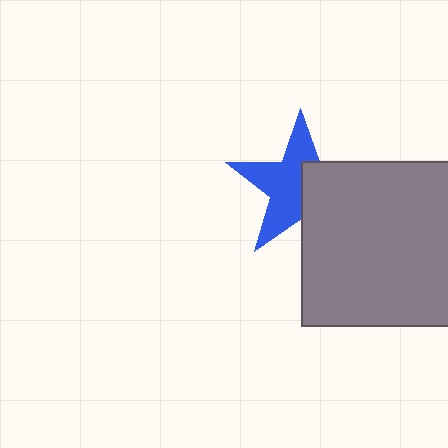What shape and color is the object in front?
The object in front is a gray square.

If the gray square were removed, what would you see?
You would see the complete blue star.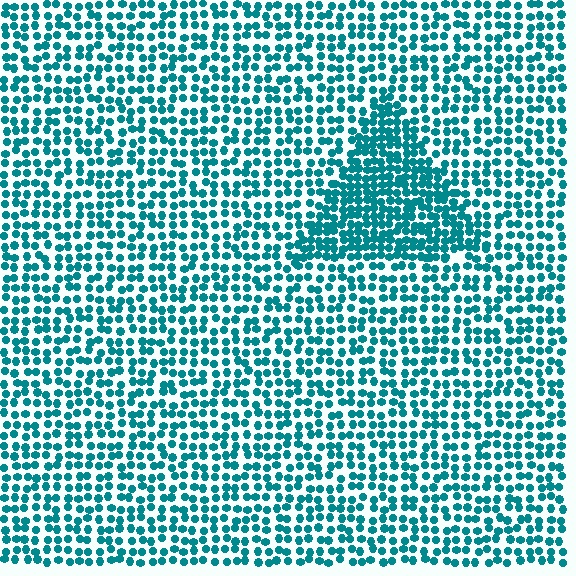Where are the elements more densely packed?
The elements are more densely packed inside the triangle boundary.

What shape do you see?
I see a triangle.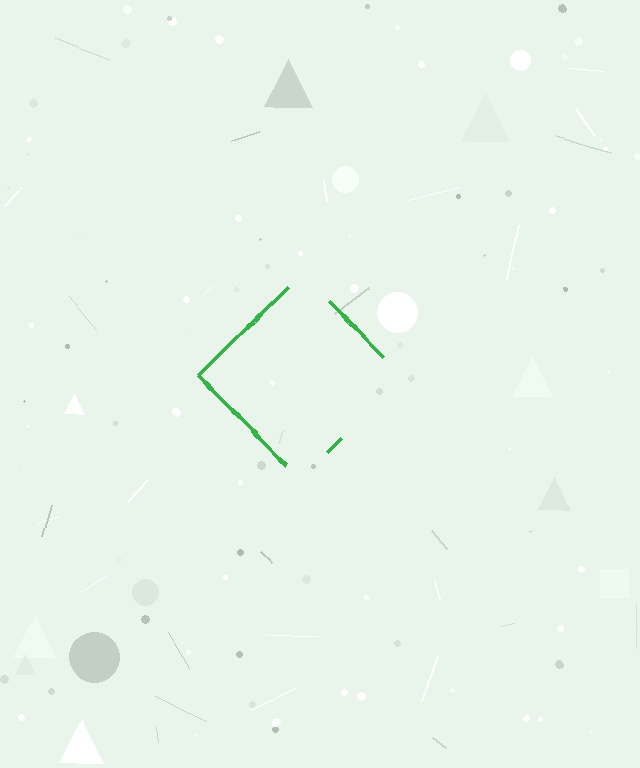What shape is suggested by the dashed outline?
The dashed outline suggests a diamond.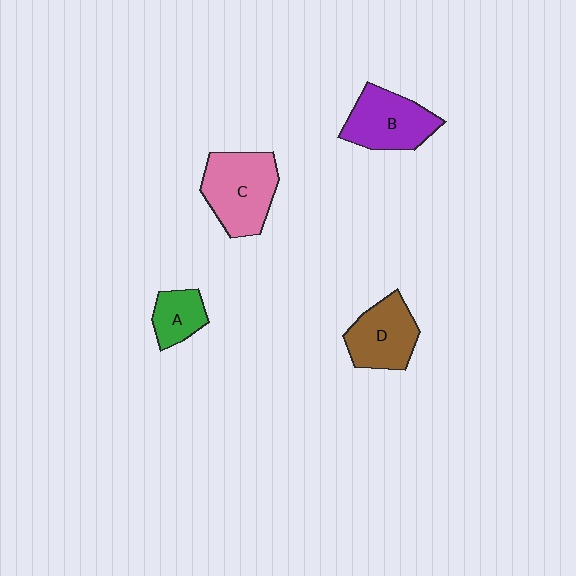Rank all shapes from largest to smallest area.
From largest to smallest: C (pink), B (purple), D (brown), A (green).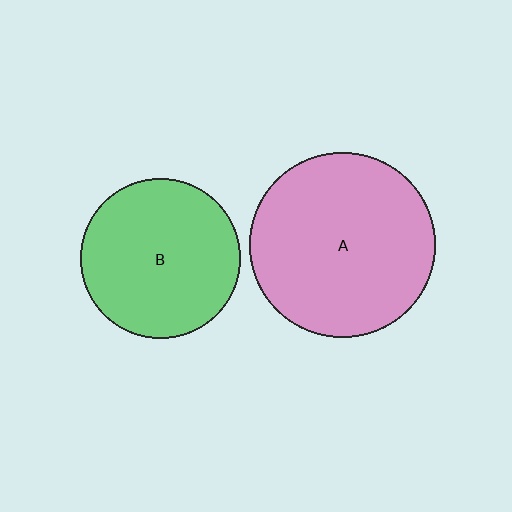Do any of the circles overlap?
No, none of the circles overlap.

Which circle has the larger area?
Circle A (pink).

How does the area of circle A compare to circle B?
Approximately 1.3 times.